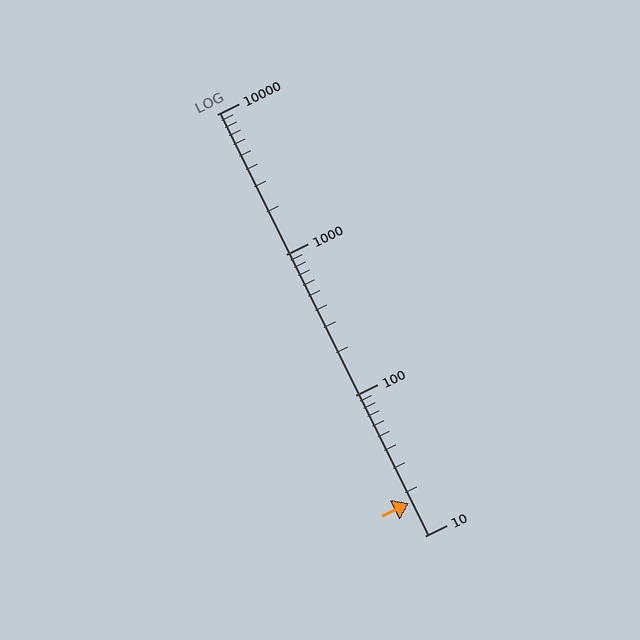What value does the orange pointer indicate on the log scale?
The pointer indicates approximately 17.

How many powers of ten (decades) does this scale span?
The scale spans 3 decades, from 10 to 10000.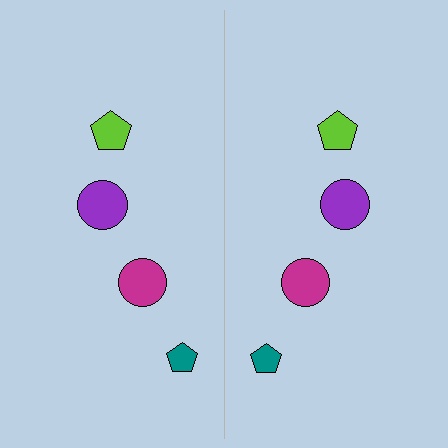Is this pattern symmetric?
Yes, this pattern has bilateral (reflection) symmetry.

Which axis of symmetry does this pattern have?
The pattern has a vertical axis of symmetry running through the center of the image.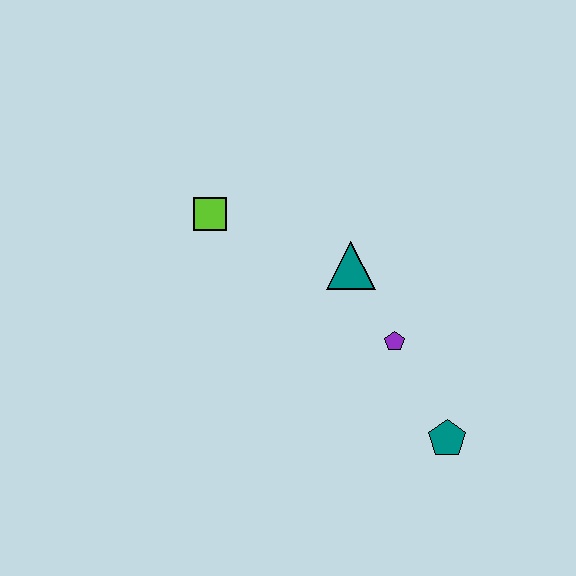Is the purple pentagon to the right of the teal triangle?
Yes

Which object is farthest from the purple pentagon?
The lime square is farthest from the purple pentagon.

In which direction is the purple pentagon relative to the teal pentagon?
The purple pentagon is above the teal pentagon.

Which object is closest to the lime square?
The teal triangle is closest to the lime square.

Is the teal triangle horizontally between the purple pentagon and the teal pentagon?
No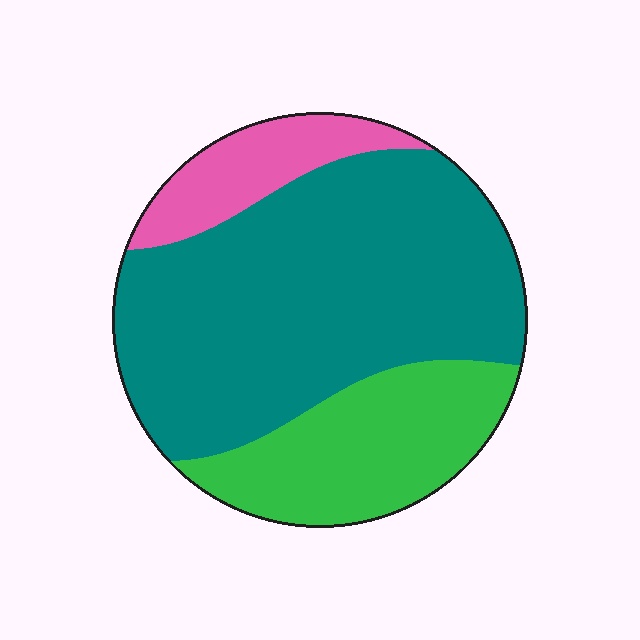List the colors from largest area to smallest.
From largest to smallest: teal, green, pink.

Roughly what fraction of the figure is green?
Green takes up about one quarter (1/4) of the figure.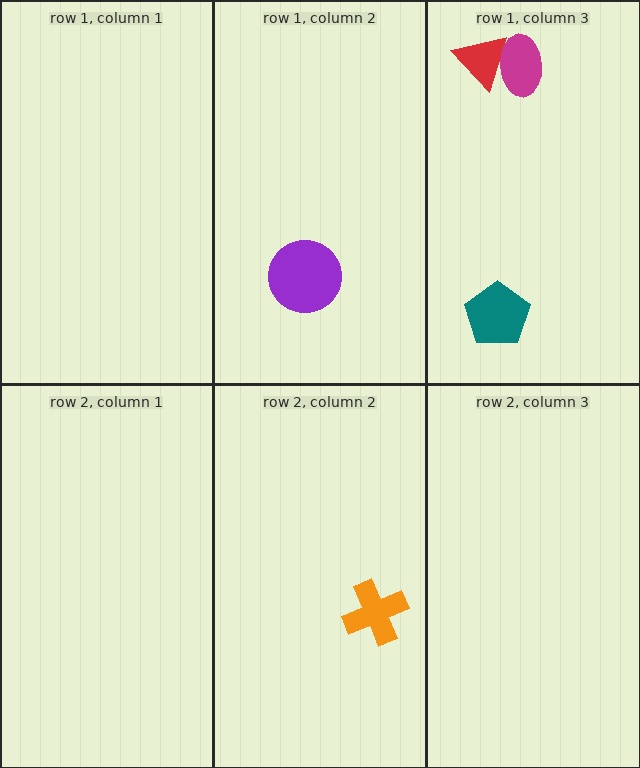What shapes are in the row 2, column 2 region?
The orange cross.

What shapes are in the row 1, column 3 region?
The teal pentagon, the red triangle, the magenta ellipse.